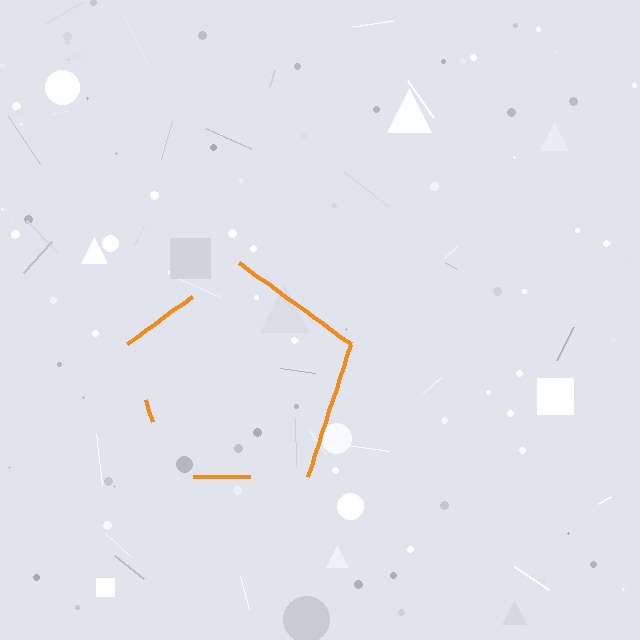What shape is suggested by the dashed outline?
The dashed outline suggests a pentagon.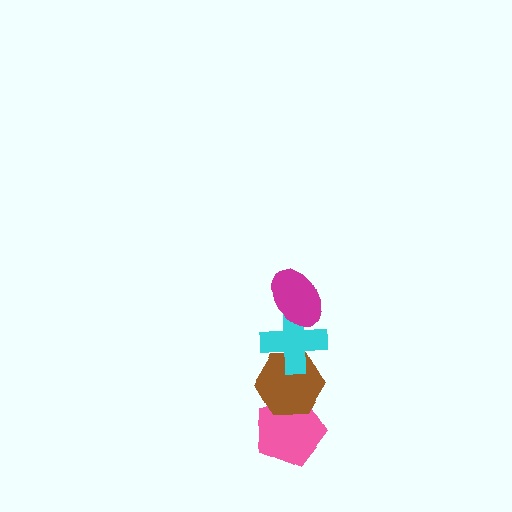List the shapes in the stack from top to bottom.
From top to bottom: the magenta ellipse, the cyan cross, the brown hexagon, the pink pentagon.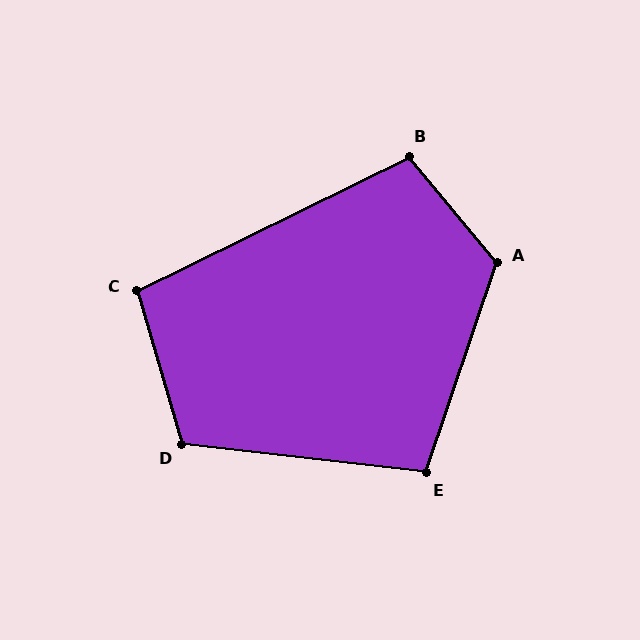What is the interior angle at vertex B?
Approximately 104 degrees (obtuse).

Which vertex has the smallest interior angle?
C, at approximately 100 degrees.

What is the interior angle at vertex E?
Approximately 102 degrees (obtuse).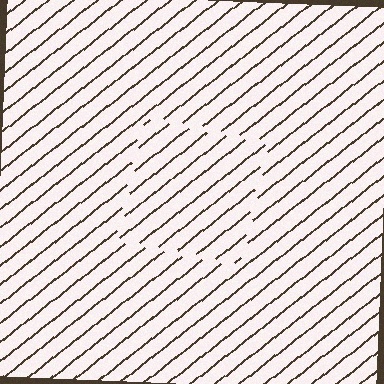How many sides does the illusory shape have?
4 sides — the line-ends trace a square.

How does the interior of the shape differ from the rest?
The interior of the shape contains the same grating, shifted by half a period — the contour is defined by the phase discontinuity where line-ends from the inner and outer gratings abut.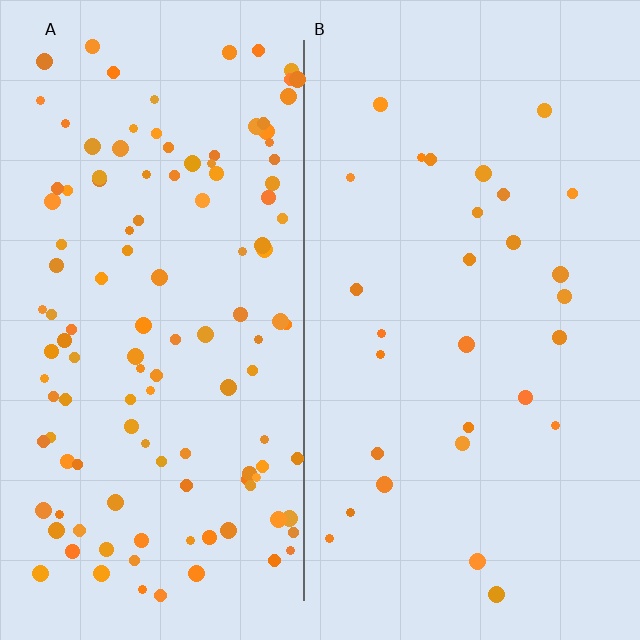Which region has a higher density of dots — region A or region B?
A (the left).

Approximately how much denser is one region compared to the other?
Approximately 4.3× — region A over region B.